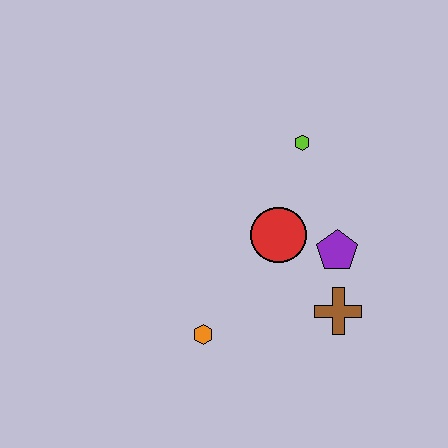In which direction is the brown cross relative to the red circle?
The brown cross is below the red circle.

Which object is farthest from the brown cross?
The lime hexagon is farthest from the brown cross.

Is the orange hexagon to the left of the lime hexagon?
Yes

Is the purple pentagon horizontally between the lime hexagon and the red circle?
No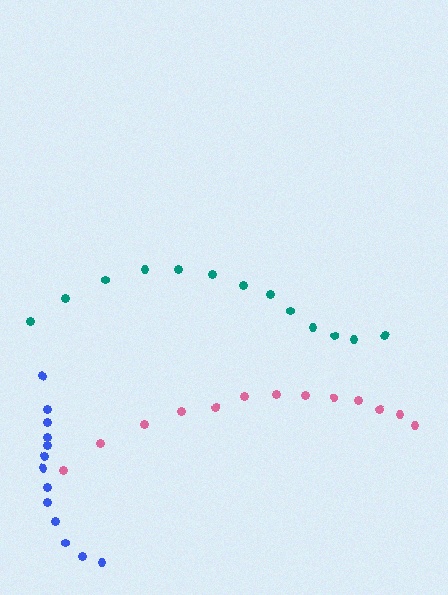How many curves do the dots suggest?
There are 3 distinct paths.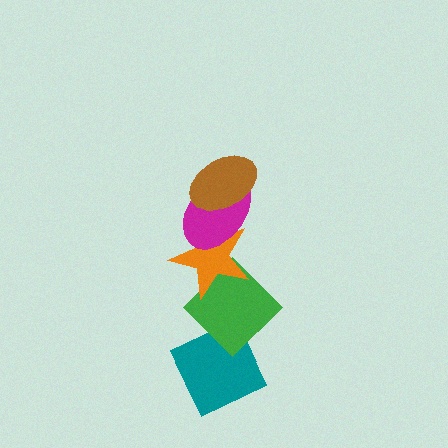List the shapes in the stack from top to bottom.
From top to bottom: the brown ellipse, the magenta ellipse, the orange star, the green diamond, the teal diamond.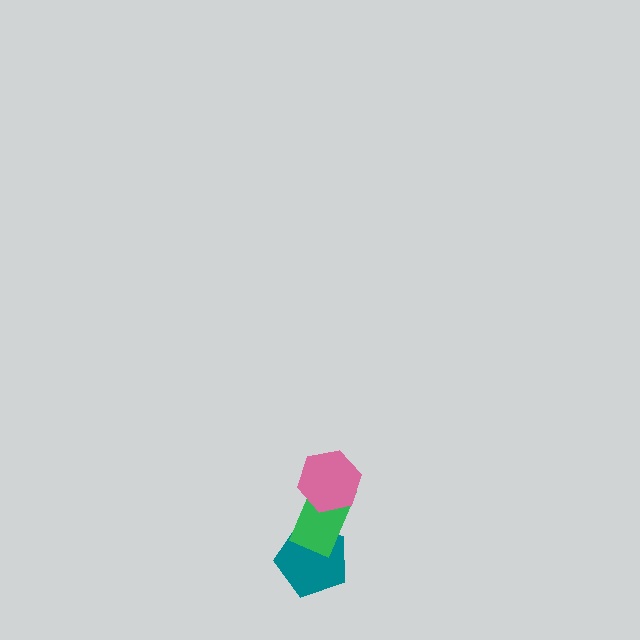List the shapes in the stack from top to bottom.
From top to bottom: the pink hexagon, the green rectangle, the teal pentagon.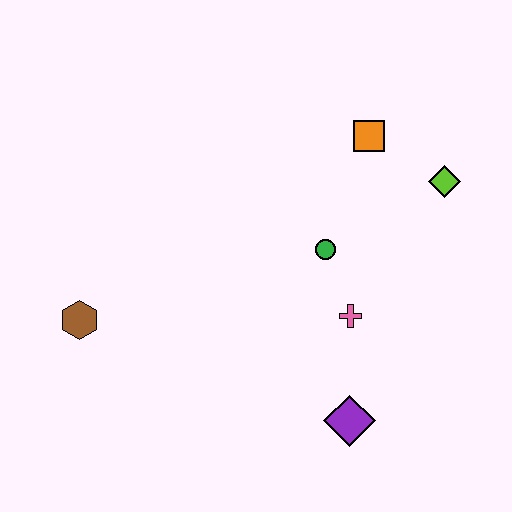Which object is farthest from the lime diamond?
The brown hexagon is farthest from the lime diamond.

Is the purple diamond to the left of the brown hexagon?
No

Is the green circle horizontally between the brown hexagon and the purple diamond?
Yes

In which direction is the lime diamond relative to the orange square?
The lime diamond is to the right of the orange square.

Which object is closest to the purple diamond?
The pink cross is closest to the purple diamond.